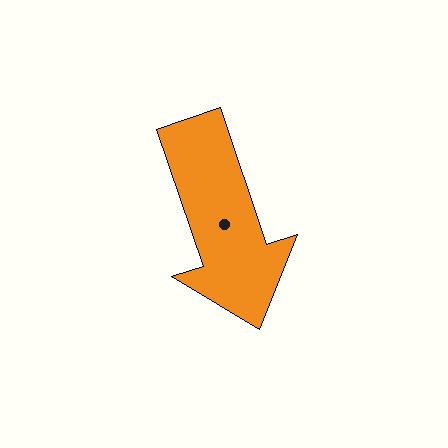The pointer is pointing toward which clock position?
Roughly 5 o'clock.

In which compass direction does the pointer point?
South.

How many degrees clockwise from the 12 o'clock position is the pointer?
Approximately 161 degrees.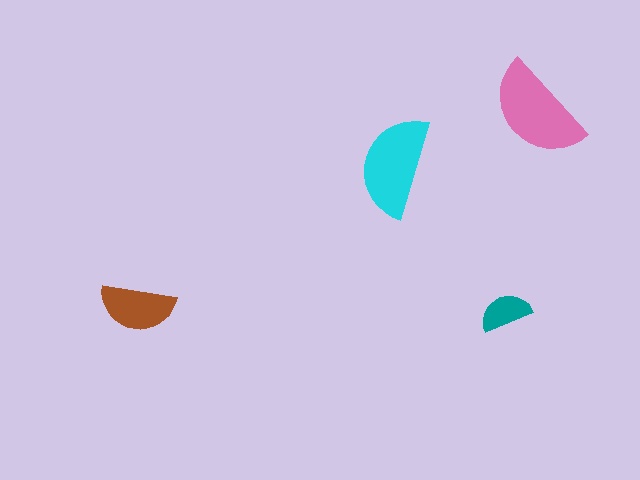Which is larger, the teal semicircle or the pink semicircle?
The pink one.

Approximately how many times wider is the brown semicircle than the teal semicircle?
About 1.5 times wider.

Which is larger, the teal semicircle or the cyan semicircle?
The cyan one.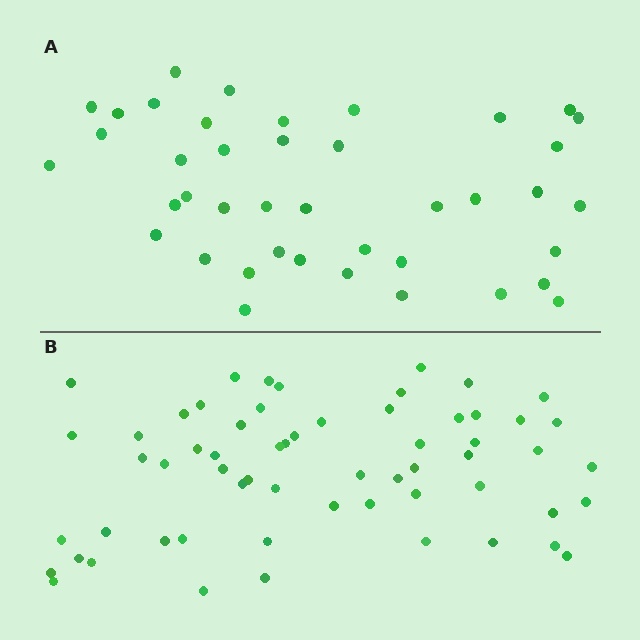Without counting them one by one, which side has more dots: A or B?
Region B (the bottom region) has more dots.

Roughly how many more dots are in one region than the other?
Region B has approximately 20 more dots than region A.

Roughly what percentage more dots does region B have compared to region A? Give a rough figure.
About 45% more.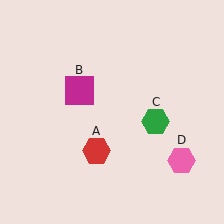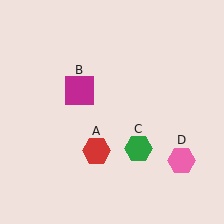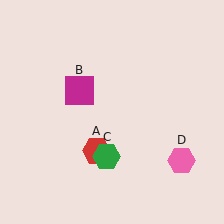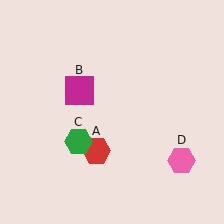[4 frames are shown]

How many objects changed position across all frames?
1 object changed position: green hexagon (object C).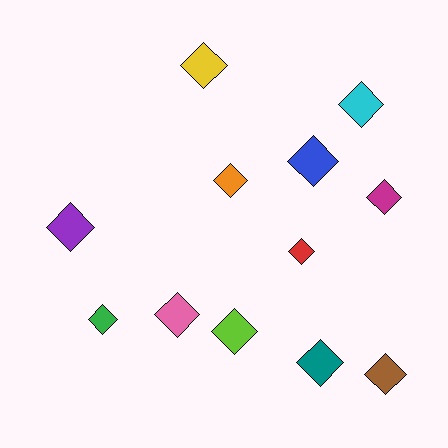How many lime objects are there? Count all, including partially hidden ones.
There is 1 lime object.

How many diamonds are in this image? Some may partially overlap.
There are 12 diamonds.